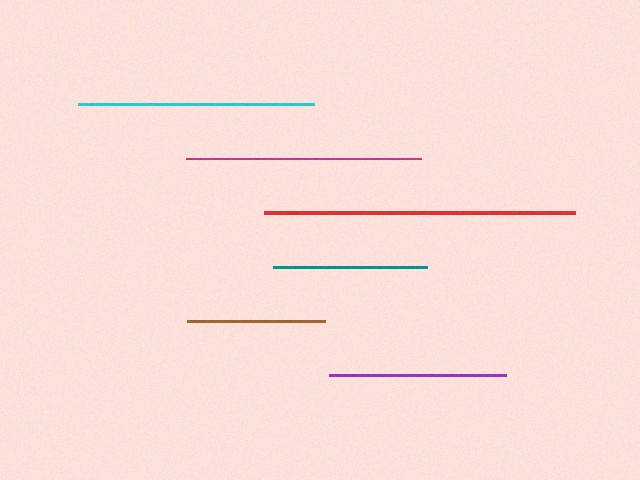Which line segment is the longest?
The red line is the longest at approximately 311 pixels.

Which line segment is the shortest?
The brown line is the shortest at approximately 138 pixels.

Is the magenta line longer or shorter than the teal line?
The magenta line is longer than the teal line.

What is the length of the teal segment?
The teal segment is approximately 154 pixels long.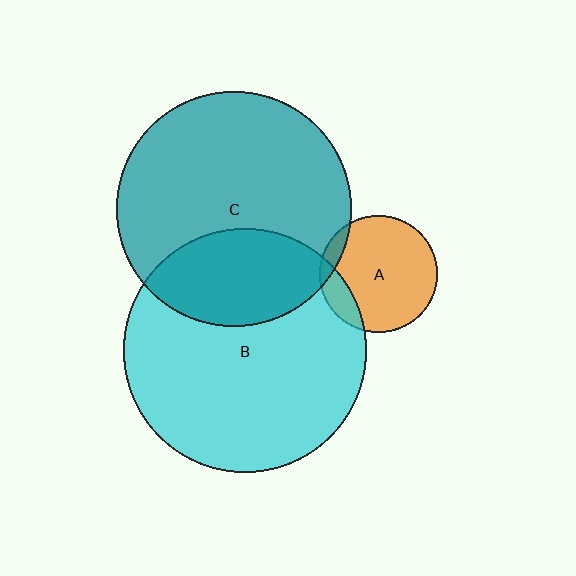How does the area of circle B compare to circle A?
Approximately 4.3 times.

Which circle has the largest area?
Circle B (cyan).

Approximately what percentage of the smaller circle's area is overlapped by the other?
Approximately 30%.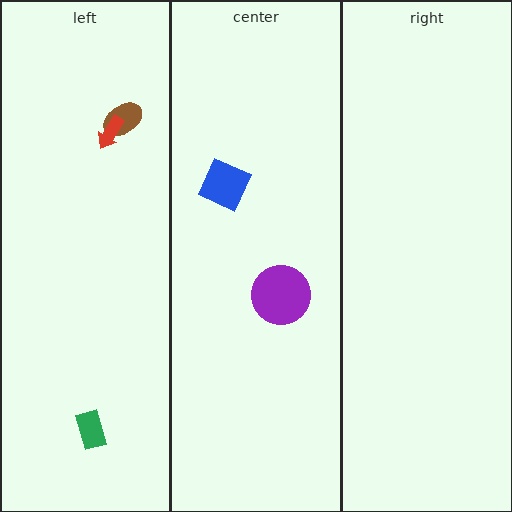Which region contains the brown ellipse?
The left region.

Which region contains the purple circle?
The center region.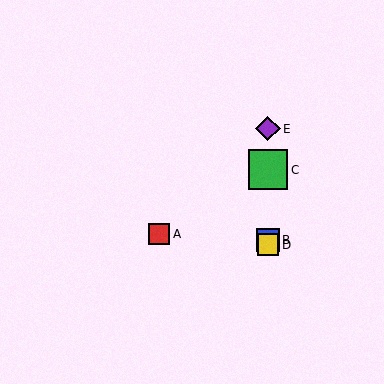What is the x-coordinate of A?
Object A is at x≈159.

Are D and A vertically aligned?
No, D is at x≈268 and A is at x≈159.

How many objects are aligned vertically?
4 objects (B, C, D, E) are aligned vertically.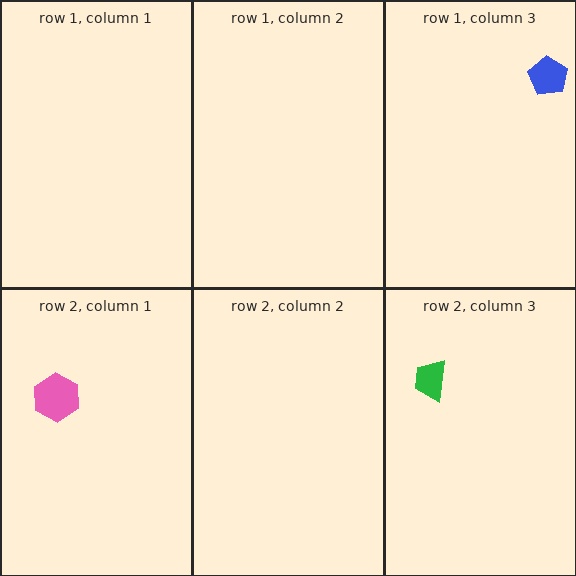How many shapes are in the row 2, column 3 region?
1.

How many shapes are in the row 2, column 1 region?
1.